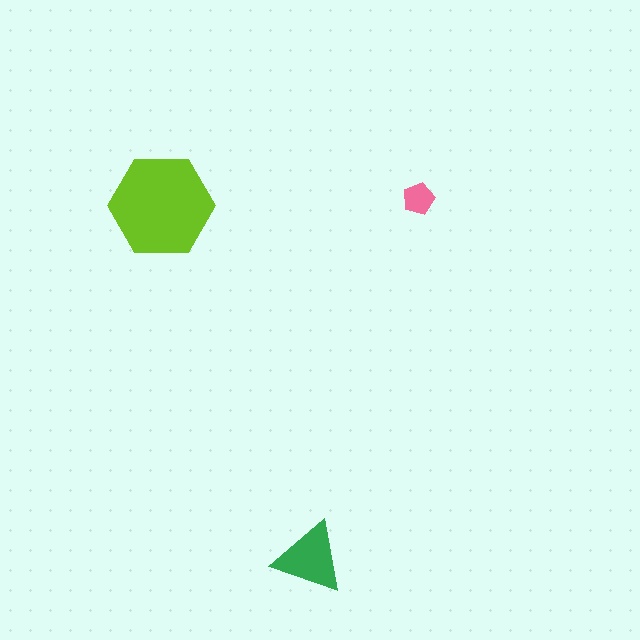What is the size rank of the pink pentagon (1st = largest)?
3rd.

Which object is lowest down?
The green triangle is bottommost.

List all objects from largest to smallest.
The lime hexagon, the green triangle, the pink pentagon.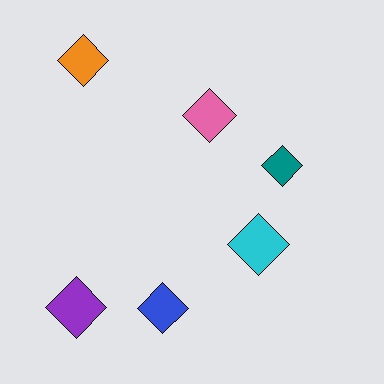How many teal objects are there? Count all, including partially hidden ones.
There is 1 teal object.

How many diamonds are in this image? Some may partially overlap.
There are 6 diamonds.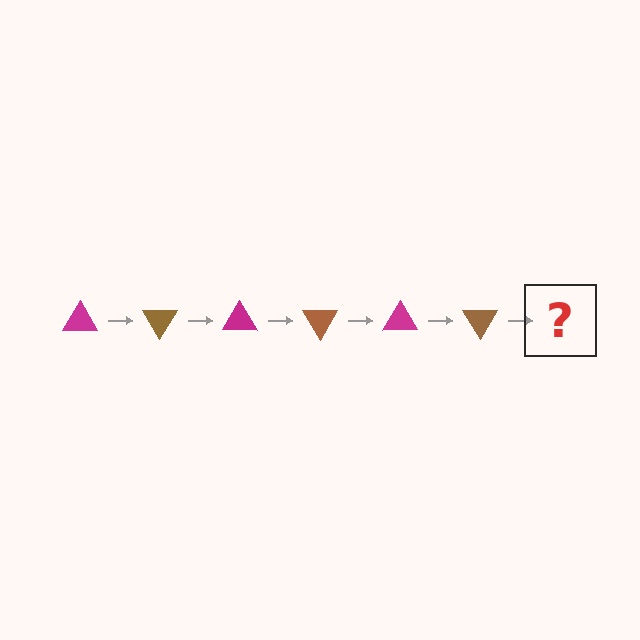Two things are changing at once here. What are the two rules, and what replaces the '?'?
The two rules are that it rotates 60 degrees each step and the color cycles through magenta and brown. The '?' should be a magenta triangle, rotated 360 degrees from the start.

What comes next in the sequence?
The next element should be a magenta triangle, rotated 360 degrees from the start.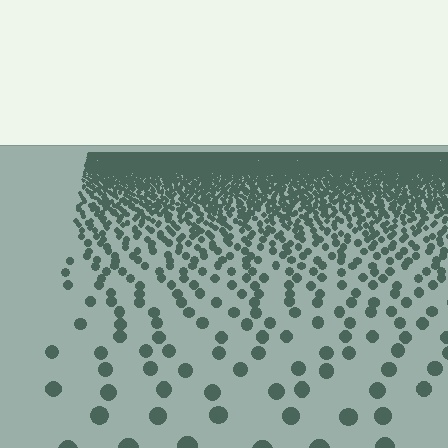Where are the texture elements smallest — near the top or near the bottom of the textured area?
Near the top.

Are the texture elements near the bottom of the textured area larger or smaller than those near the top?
Larger. Near the bottom, elements are closer to the viewer and appear at a bigger on-screen size.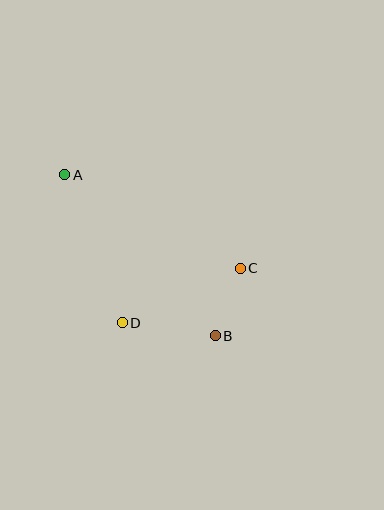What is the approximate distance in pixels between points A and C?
The distance between A and C is approximately 199 pixels.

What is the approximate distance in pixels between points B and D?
The distance between B and D is approximately 94 pixels.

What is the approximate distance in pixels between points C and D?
The distance between C and D is approximately 130 pixels.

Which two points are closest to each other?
Points B and C are closest to each other.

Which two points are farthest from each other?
Points A and B are farthest from each other.